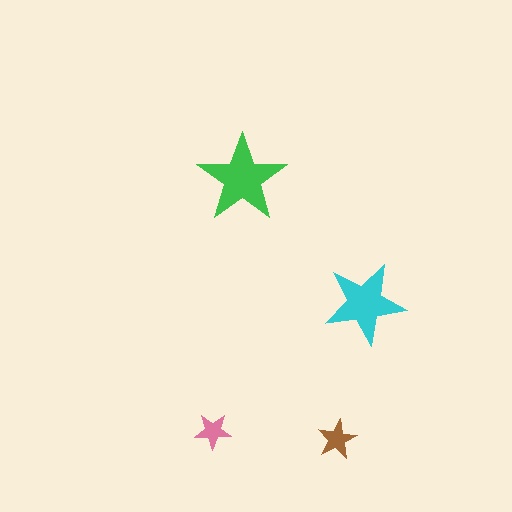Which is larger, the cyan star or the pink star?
The cyan one.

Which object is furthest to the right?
The cyan star is rightmost.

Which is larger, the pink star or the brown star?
The brown one.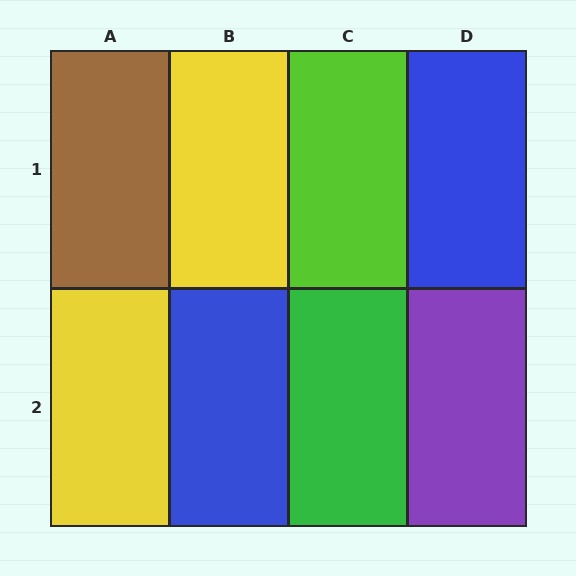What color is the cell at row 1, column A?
Brown.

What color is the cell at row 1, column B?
Yellow.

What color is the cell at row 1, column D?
Blue.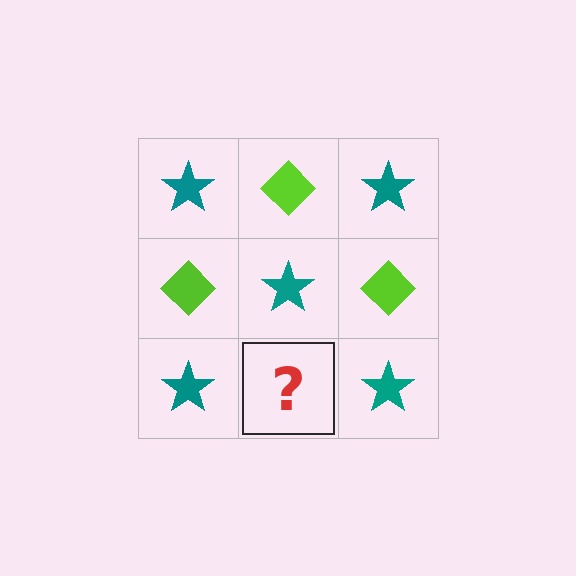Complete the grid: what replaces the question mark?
The question mark should be replaced with a lime diamond.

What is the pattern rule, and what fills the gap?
The rule is that it alternates teal star and lime diamond in a checkerboard pattern. The gap should be filled with a lime diamond.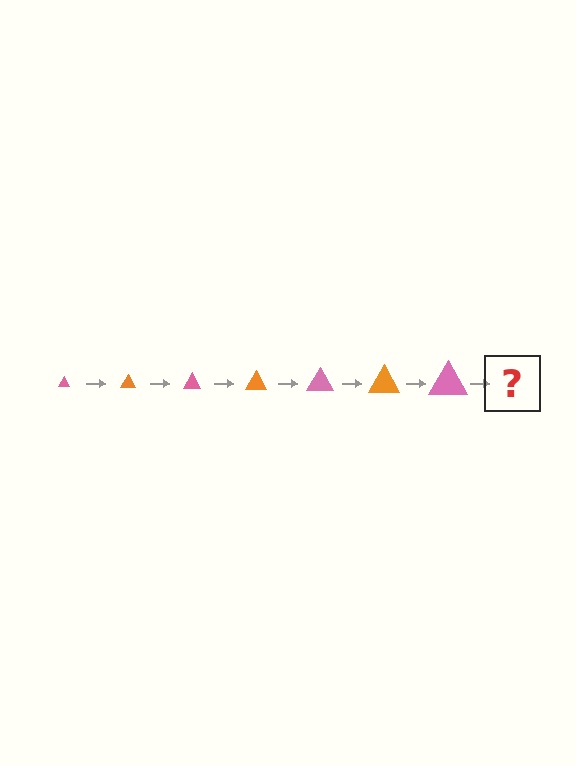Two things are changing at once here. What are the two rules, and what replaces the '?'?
The two rules are that the triangle grows larger each step and the color cycles through pink and orange. The '?' should be an orange triangle, larger than the previous one.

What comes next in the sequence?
The next element should be an orange triangle, larger than the previous one.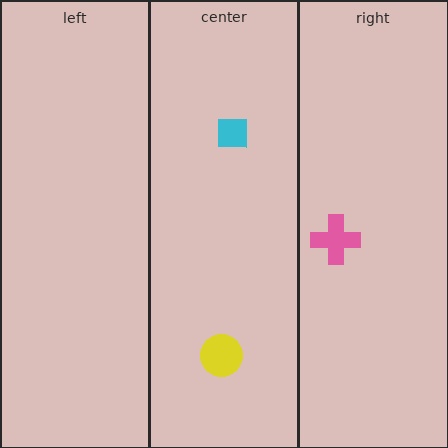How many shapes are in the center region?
2.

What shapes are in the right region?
The pink cross.